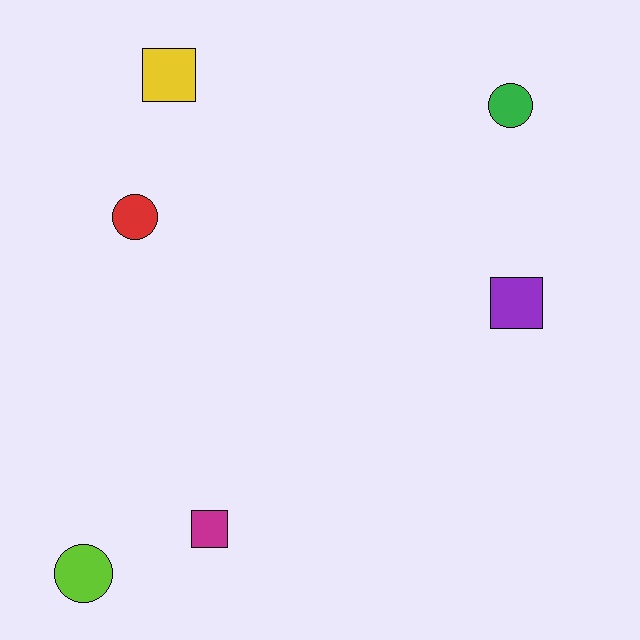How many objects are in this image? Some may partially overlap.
There are 6 objects.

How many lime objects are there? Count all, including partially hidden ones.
There is 1 lime object.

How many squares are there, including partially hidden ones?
There are 3 squares.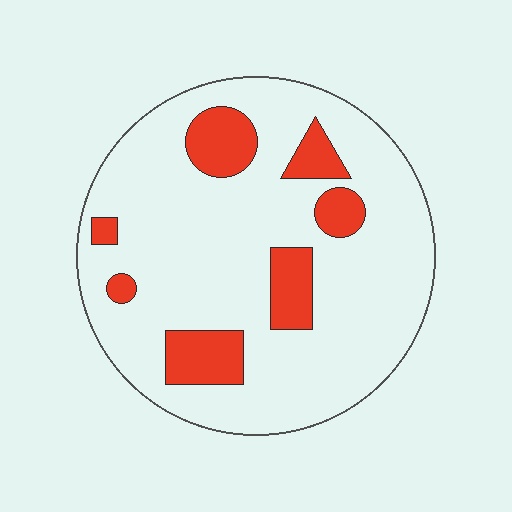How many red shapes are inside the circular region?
7.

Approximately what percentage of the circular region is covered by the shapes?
Approximately 20%.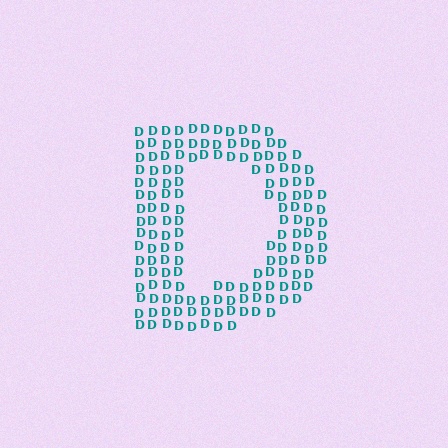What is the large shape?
The large shape is the letter D.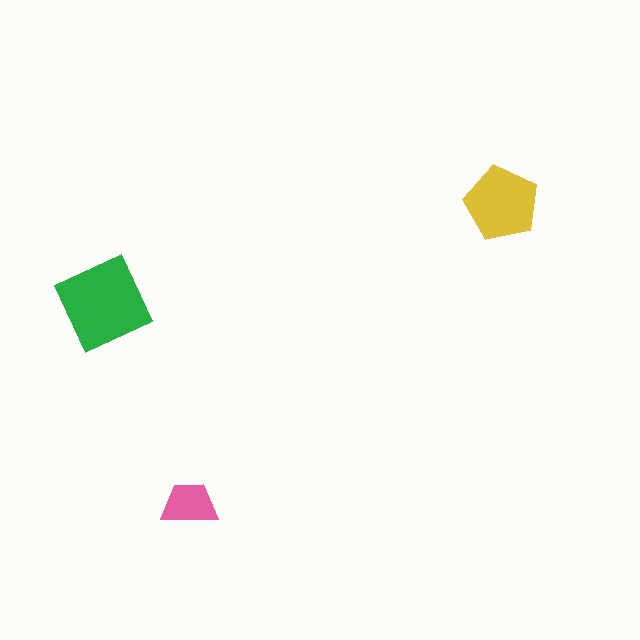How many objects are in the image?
There are 3 objects in the image.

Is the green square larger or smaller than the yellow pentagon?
Larger.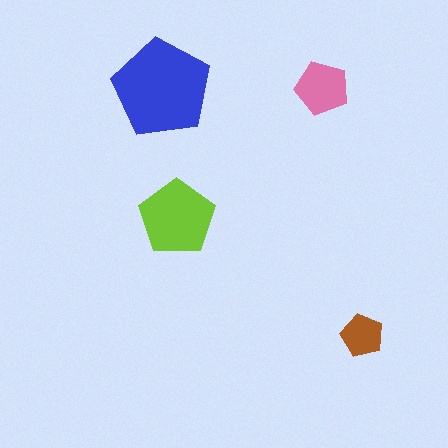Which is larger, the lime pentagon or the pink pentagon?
The lime one.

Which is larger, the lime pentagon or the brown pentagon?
The lime one.